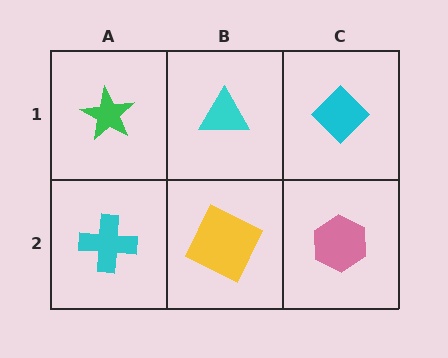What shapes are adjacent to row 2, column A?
A green star (row 1, column A), a yellow square (row 2, column B).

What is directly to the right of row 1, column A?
A cyan triangle.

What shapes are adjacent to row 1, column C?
A pink hexagon (row 2, column C), a cyan triangle (row 1, column B).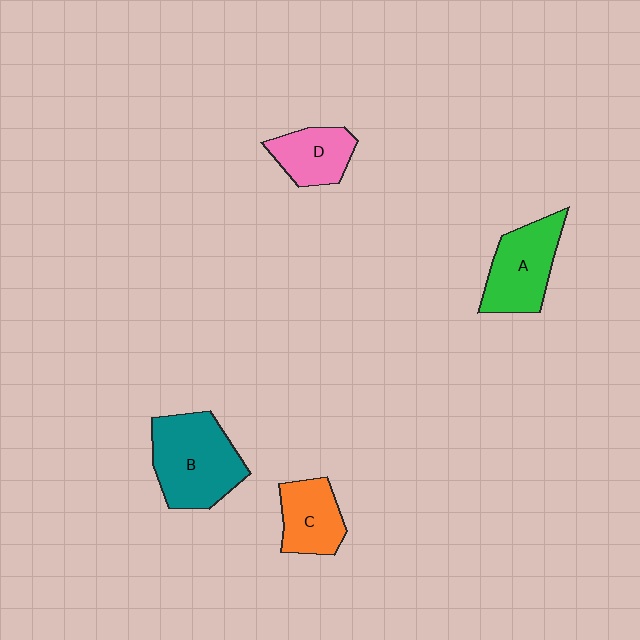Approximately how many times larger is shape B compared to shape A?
Approximately 1.3 times.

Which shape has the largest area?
Shape B (teal).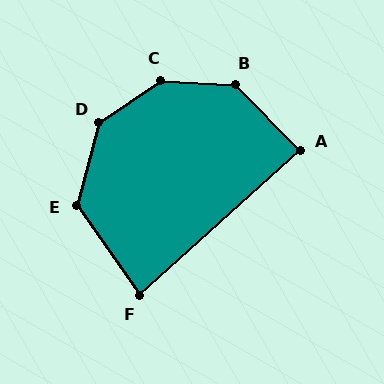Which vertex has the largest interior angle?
C, at approximately 142 degrees.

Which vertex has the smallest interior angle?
F, at approximately 83 degrees.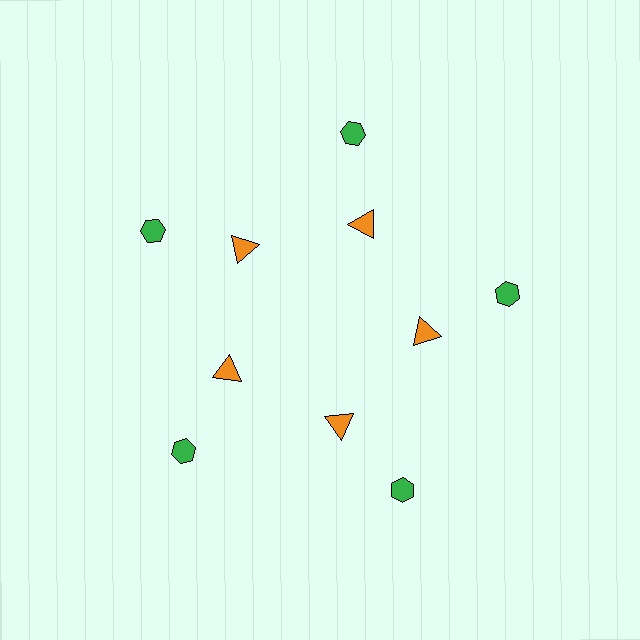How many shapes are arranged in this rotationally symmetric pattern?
There are 10 shapes, arranged in 5 groups of 2.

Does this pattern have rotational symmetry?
Yes, this pattern has 5-fold rotational symmetry. It looks the same after rotating 72 degrees around the center.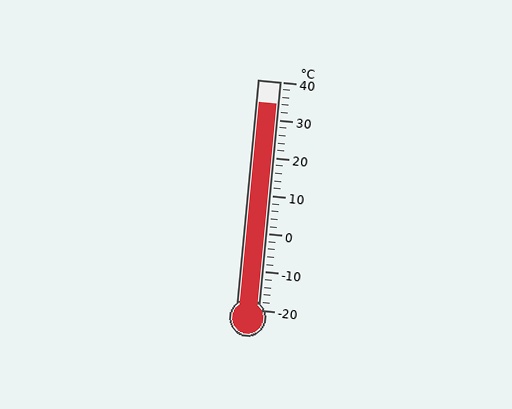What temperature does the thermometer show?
The thermometer shows approximately 34°C.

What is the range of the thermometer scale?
The thermometer scale ranges from -20°C to 40°C.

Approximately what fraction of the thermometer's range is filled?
The thermometer is filled to approximately 90% of its range.